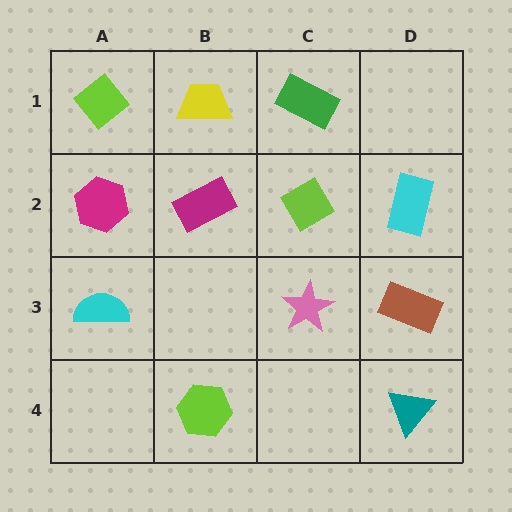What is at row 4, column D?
A teal triangle.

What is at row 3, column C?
A pink star.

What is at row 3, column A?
A cyan semicircle.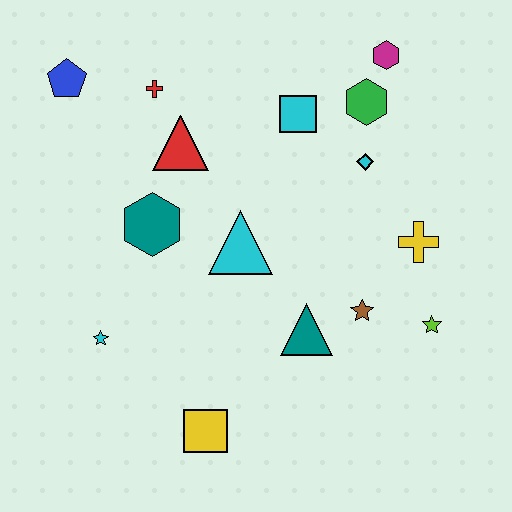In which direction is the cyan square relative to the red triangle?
The cyan square is to the right of the red triangle.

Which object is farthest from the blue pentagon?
The lime star is farthest from the blue pentagon.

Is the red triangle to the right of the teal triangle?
No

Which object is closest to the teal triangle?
The brown star is closest to the teal triangle.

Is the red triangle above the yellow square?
Yes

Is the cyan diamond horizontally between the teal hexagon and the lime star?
Yes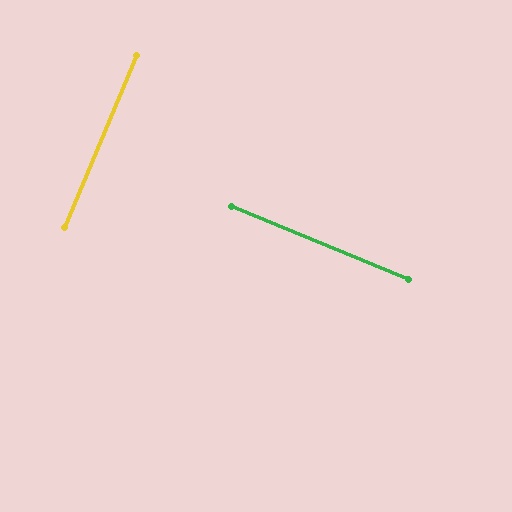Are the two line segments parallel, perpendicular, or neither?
Perpendicular — they meet at approximately 90°.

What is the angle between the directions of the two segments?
Approximately 90 degrees.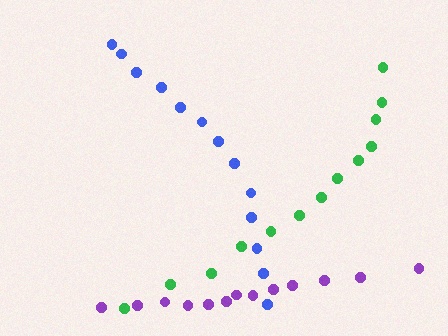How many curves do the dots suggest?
There are 3 distinct paths.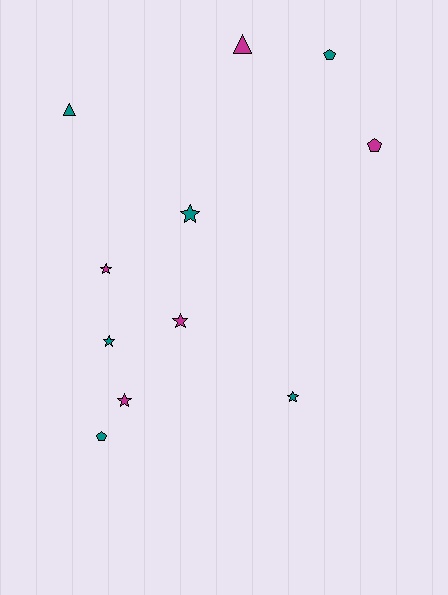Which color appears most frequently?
Teal, with 6 objects.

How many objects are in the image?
There are 11 objects.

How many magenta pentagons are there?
There is 1 magenta pentagon.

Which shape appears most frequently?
Star, with 6 objects.